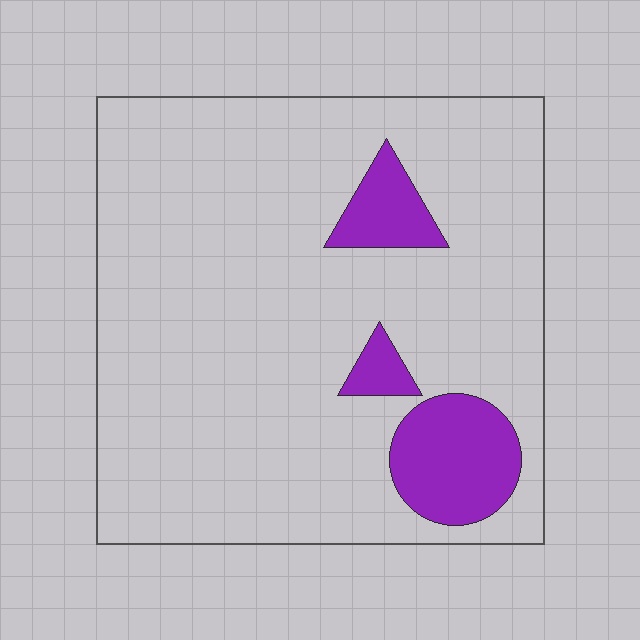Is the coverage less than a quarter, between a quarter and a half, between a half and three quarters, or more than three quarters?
Less than a quarter.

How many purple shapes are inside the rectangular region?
3.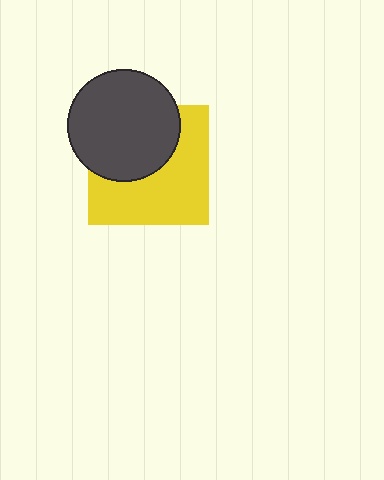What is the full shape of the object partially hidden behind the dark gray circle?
The partially hidden object is a yellow square.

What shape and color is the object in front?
The object in front is a dark gray circle.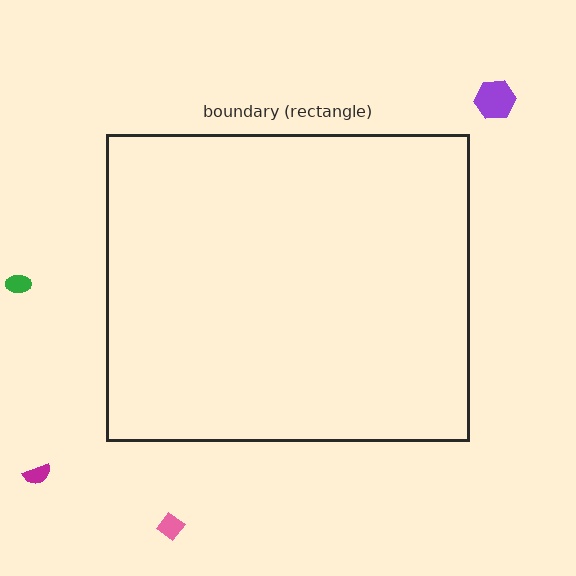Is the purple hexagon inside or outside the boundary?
Outside.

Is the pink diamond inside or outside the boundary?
Outside.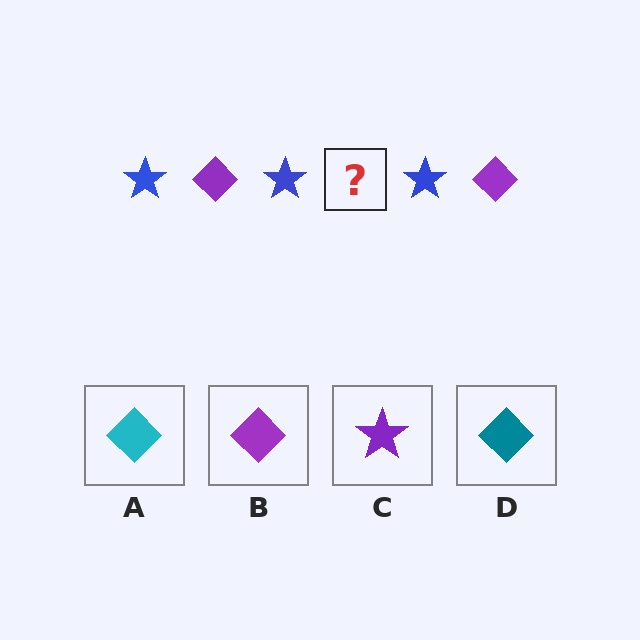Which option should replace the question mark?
Option B.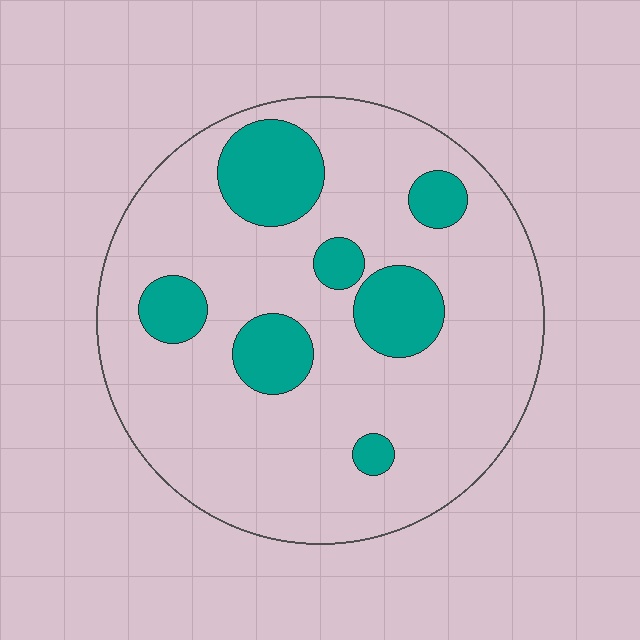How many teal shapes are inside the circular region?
7.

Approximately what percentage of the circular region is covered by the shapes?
Approximately 20%.